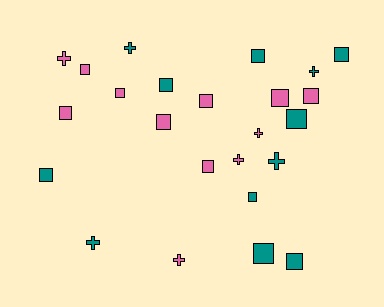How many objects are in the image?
There are 24 objects.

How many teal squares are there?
There are 8 teal squares.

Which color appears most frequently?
Teal, with 12 objects.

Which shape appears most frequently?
Square, with 16 objects.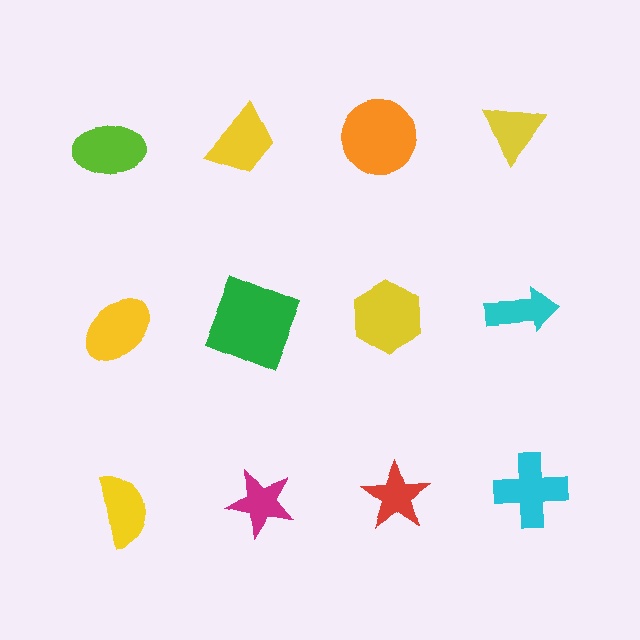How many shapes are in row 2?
4 shapes.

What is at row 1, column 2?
A yellow trapezoid.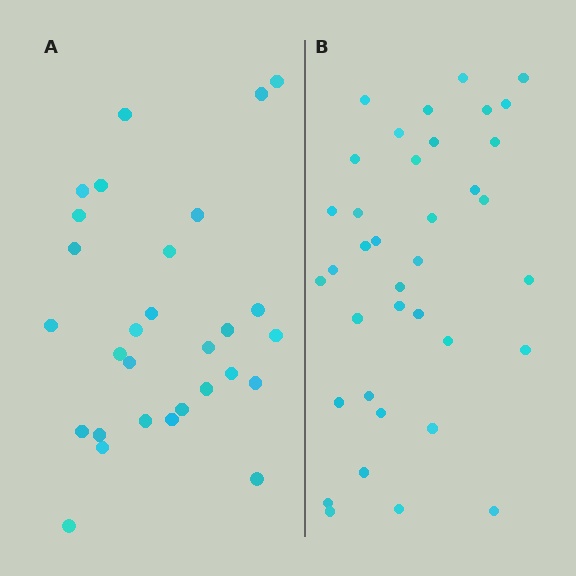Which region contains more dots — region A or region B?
Region B (the right region) has more dots.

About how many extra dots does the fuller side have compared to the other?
Region B has roughly 8 or so more dots than region A.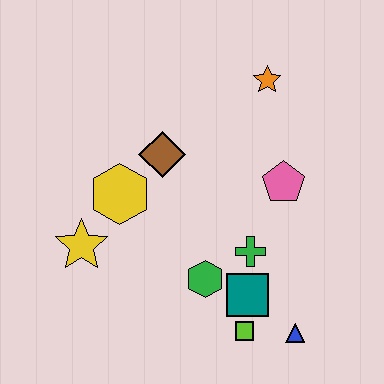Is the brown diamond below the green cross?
No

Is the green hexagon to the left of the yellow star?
No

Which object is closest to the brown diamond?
The yellow hexagon is closest to the brown diamond.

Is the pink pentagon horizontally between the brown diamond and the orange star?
No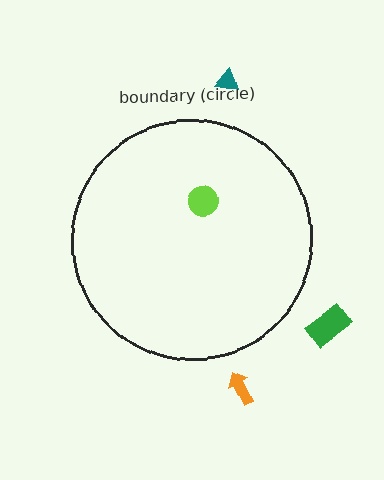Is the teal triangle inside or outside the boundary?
Outside.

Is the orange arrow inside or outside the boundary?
Outside.